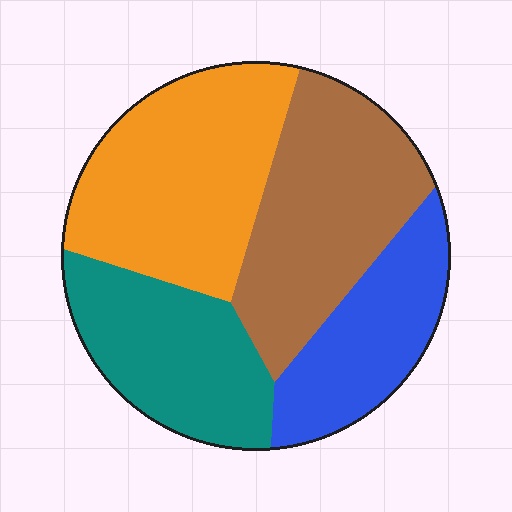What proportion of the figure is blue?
Blue takes up between a sixth and a third of the figure.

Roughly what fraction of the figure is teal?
Teal takes up about one fifth (1/5) of the figure.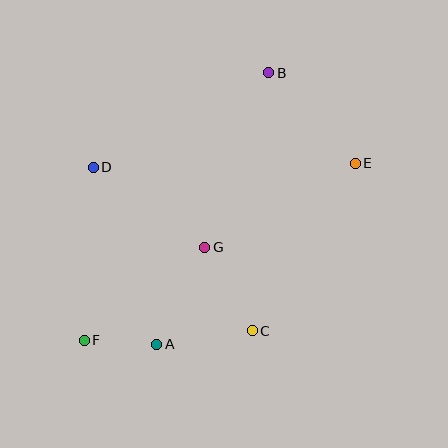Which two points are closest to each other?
Points A and F are closest to each other.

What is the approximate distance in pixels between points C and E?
The distance between C and E is approximately 197 pixels.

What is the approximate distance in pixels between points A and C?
The distance between A and C is approximately 97 pixels.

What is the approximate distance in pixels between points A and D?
The distance between A and D is approximately 188 pixels.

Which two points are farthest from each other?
Points B and F are farthest from each other.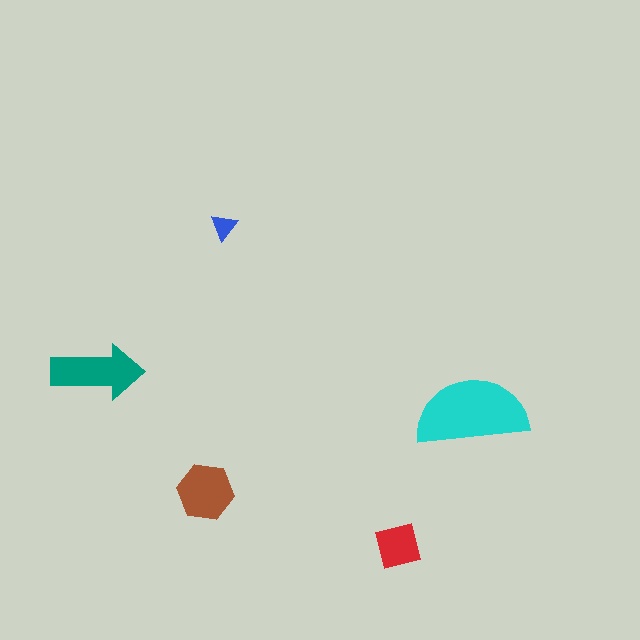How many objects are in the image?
There are 5 objects in the image.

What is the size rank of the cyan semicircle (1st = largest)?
1st.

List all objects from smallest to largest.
The blue triangle, the red square, the brown hexagon, the teal arrow, the cyan semicircle.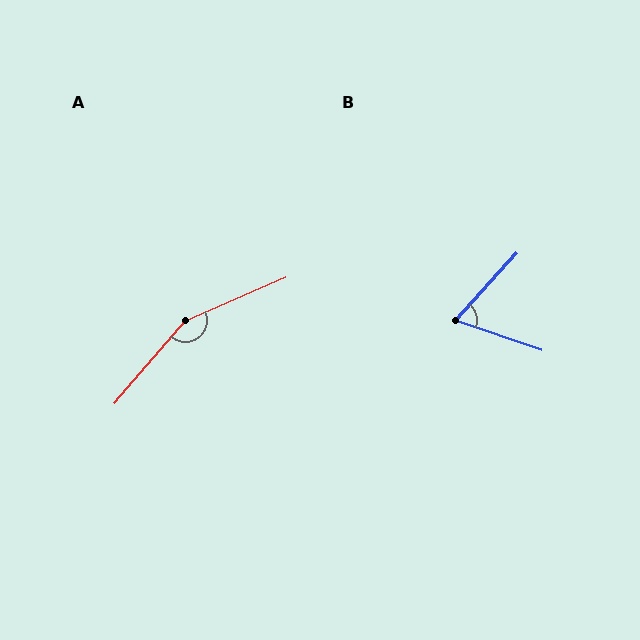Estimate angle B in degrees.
Approximately 67 degrees.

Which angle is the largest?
A, at approximately 154 degrees.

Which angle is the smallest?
B, at approximately 67 degrees.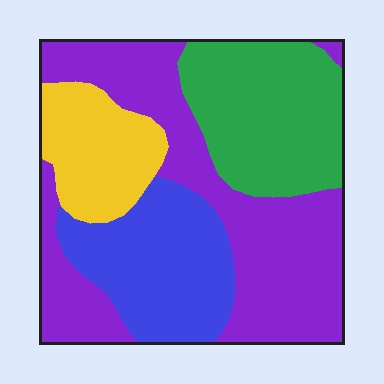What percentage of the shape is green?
Green takes up less than a quarter of the shape.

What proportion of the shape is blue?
Blue takes up between a sixth and a third of the shape.